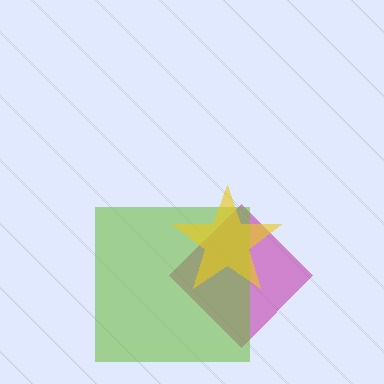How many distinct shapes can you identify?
There are 3 distinct shapes: a magenta diamond, a lime square, a yellow star.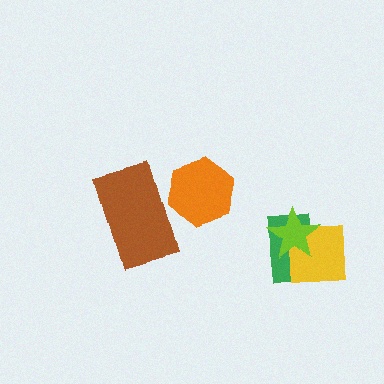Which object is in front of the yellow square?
The lime star is in front of the yellow square.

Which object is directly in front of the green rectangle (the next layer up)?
The yellow square is directly in front of the green rectangle.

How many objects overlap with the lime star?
2 objects overlap with the lime star.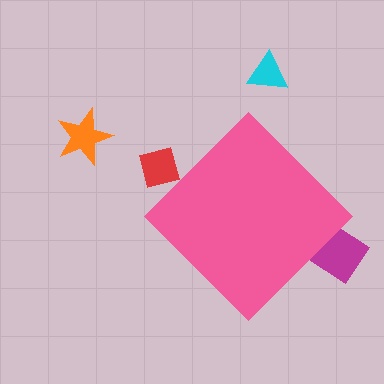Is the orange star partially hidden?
No, the orange star is fully visible.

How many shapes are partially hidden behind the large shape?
2 shapes are partially hidden.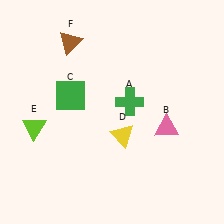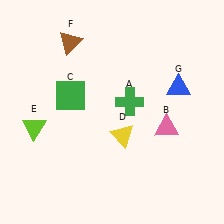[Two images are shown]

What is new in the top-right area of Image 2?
A blue triangle (G) was added in the top-right area of Image 2.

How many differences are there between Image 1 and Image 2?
There is 1 difference between the two images.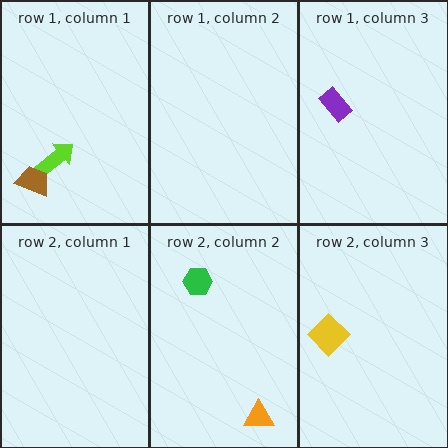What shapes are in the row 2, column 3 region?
The yellow diamond.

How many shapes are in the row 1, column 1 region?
2.